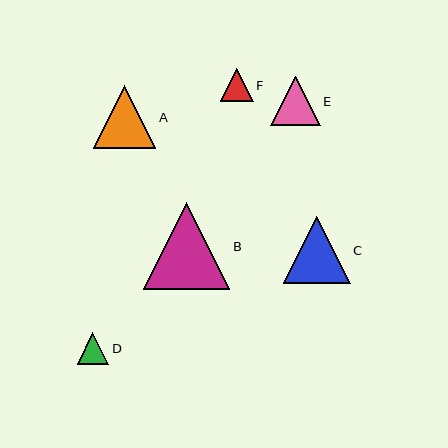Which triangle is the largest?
Triangle B is the largest with a size of approximately 87 pixels.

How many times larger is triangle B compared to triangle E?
Triangle B is approximately 1.7 times the size of triangle E.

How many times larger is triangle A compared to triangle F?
Triangle A is approximately 1.9 times the size of triangle F.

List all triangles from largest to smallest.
From largest to smallest: B, C, A, E, F, D.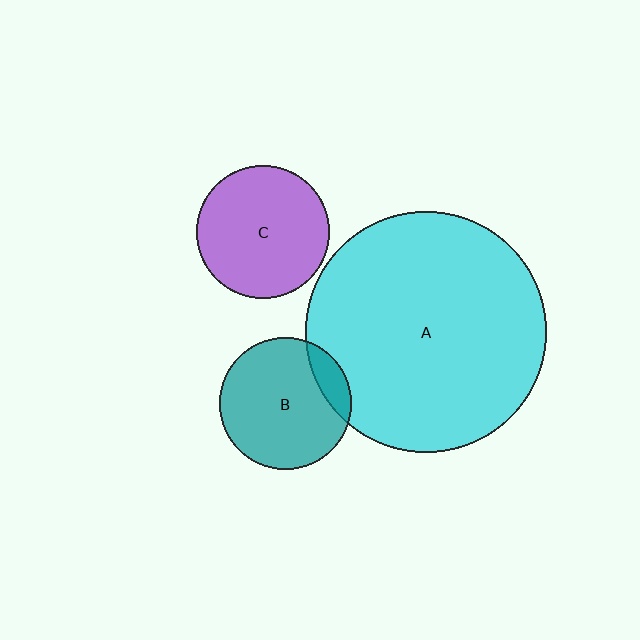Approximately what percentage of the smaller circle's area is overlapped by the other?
Approximately 15%.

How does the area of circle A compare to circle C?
Approximately 3.3 times.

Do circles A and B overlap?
Yes.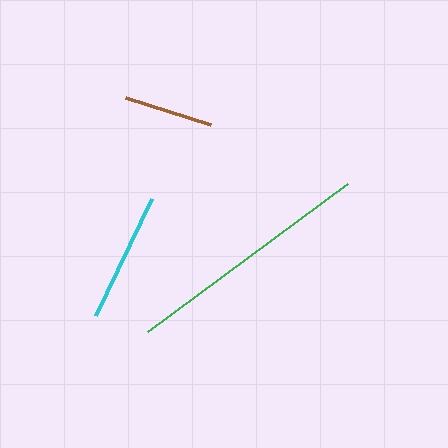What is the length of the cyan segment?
The cyan segment is approximately 129 pixels long.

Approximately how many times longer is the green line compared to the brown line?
The green line is approximately 2.8 times the length of the brown line.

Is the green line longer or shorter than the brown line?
The green line is longer than the brown line.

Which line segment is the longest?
The green line is the longest at approximately 248 pixels.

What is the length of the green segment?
The green segment is approximately 248 pixels long.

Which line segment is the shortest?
The brown line is the shortest at approximately 89 pixels.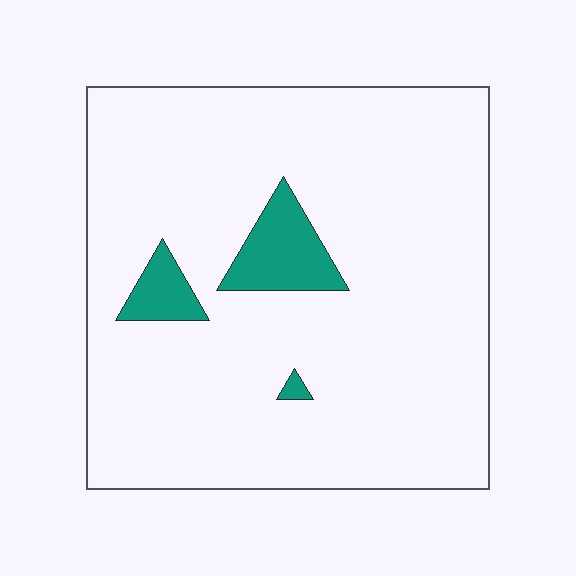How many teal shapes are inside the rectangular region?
3.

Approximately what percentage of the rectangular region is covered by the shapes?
Approximately 10%.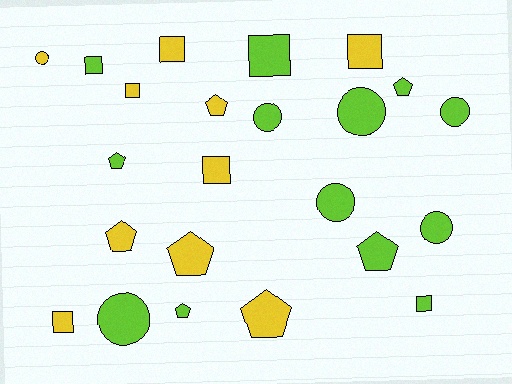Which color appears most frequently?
Lime, with 13 objects.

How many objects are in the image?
There are 23 objects.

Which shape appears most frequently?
Pentagon, with 8 objects.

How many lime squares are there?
There are 3 lime squares.